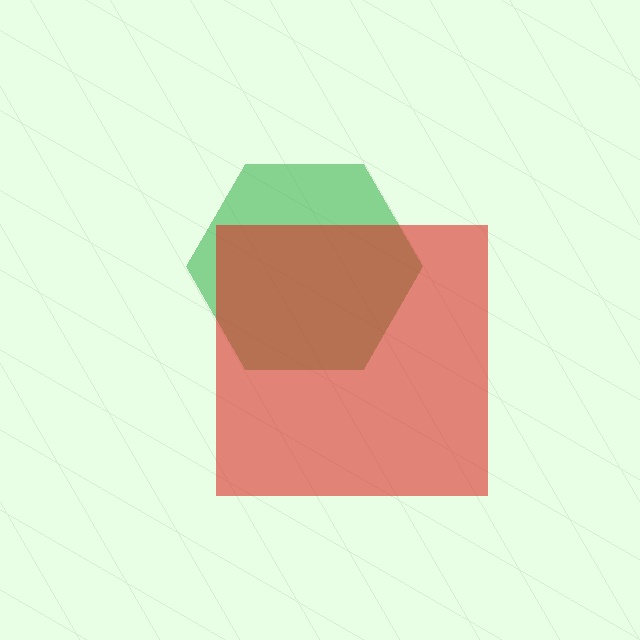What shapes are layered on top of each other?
The layered shapes are: a green hexagon, a red square.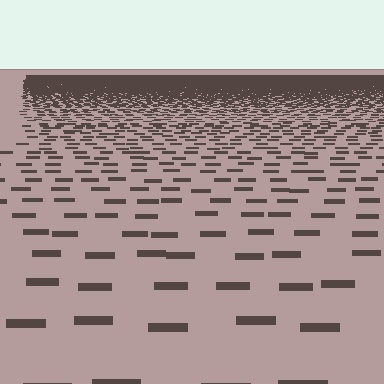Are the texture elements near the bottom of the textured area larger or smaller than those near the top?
Larger. Near the bottom, elements are closer to the viewer and appear at a bigger on-screen size.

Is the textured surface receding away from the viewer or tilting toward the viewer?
The surface is receding away from the viewer. Texture elements get smaller and denser toward the top.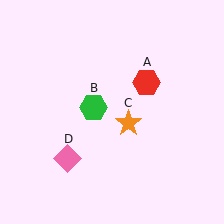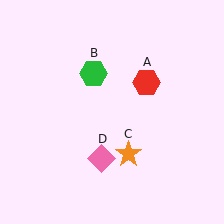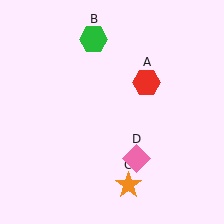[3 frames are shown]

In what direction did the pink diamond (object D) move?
The pink diamond (object D) moved right.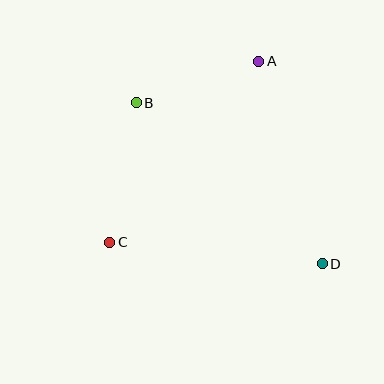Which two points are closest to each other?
Points A and B are closest to each other.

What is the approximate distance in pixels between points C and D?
The distance between C and D is approximately 214 pixels.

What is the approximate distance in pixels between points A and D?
The distance between A and D is approximately 212 pixels.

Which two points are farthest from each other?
Points B and D are farthest from each other.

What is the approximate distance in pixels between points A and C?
The distance between A and C is approximately 235 pixels.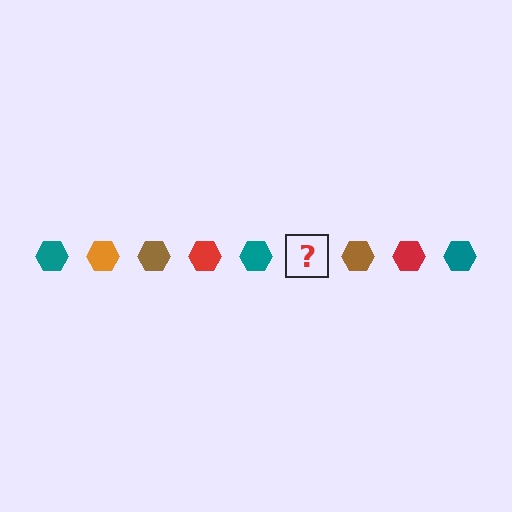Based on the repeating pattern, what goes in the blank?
The blank should be an orange hexagon.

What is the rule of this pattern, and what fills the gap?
The rule is that the pattern cycles through teal, orange, brown, red hexagons. The gap should be filled with an orange hexagon.